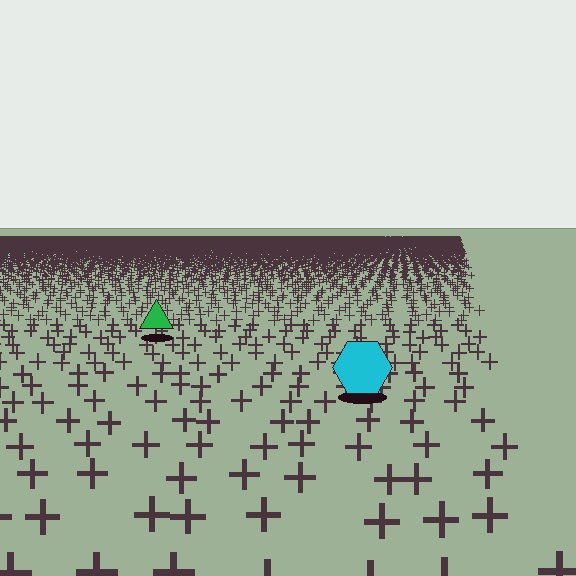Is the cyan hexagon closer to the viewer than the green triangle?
Yes. The cyan hexagon is closer — you can tell from the texture gradient: the ground texture is coarser near it.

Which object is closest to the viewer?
The cyan hexagon is closest. The texture marks near it are larger and more spread out.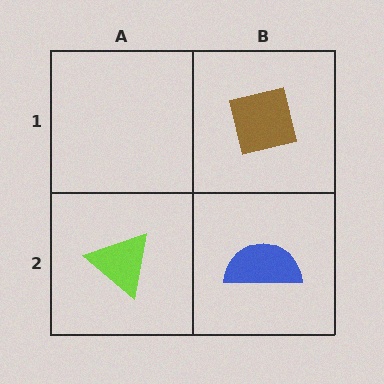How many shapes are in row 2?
2 shapes.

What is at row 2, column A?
A lime triangle.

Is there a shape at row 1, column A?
No, that cell is empty.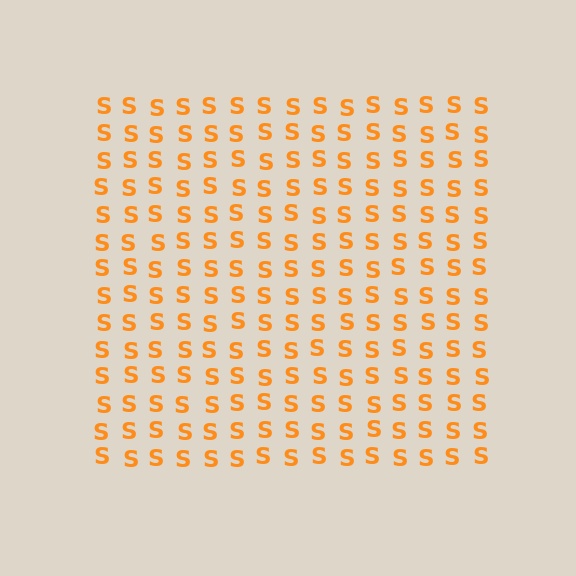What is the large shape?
The large shape is a square.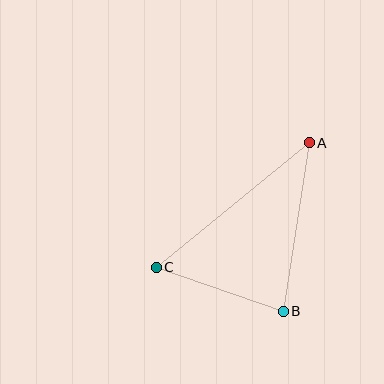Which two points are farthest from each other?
Points A and C are farthest from each other.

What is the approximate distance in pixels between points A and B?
The distance between A and B is approximately 171 pixels.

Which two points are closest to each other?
Points B and C are closest to each other.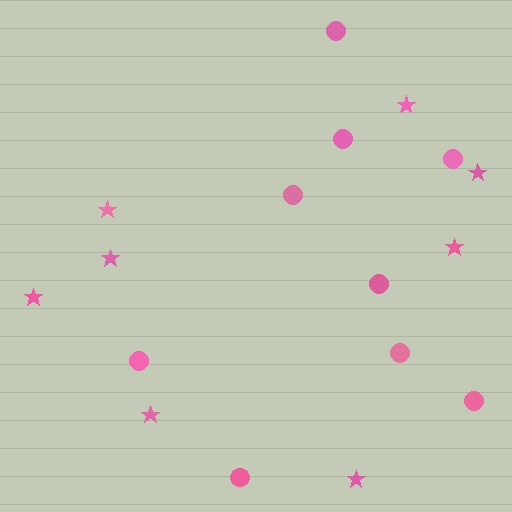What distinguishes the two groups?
There are 2 groups: one group of stars (8) and one group of circles (9).